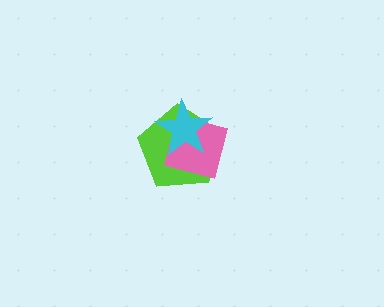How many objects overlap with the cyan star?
2 objects overlap with the cyan star.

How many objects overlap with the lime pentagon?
2 objects overlap with the lime pentagon.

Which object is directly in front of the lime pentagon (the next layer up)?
The pink square is directly in front of the lime pentagon.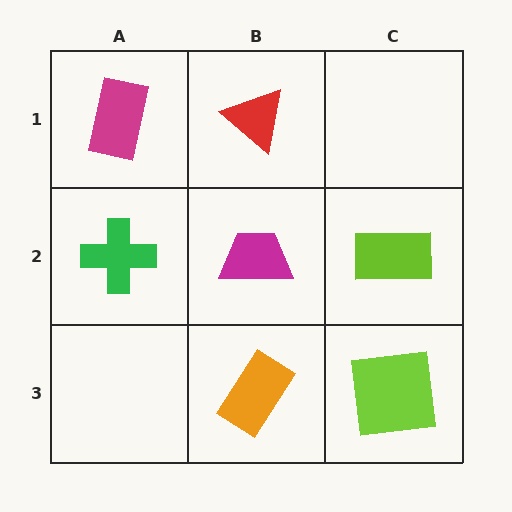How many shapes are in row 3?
2 shapes.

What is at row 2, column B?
A magenta trapezoid.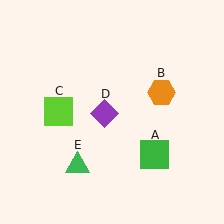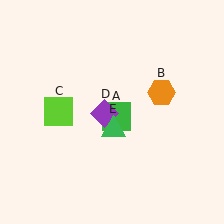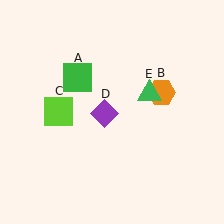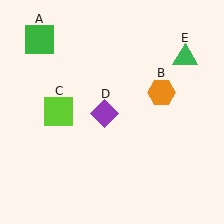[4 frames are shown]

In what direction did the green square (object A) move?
The green square (object A) moved up and to the left.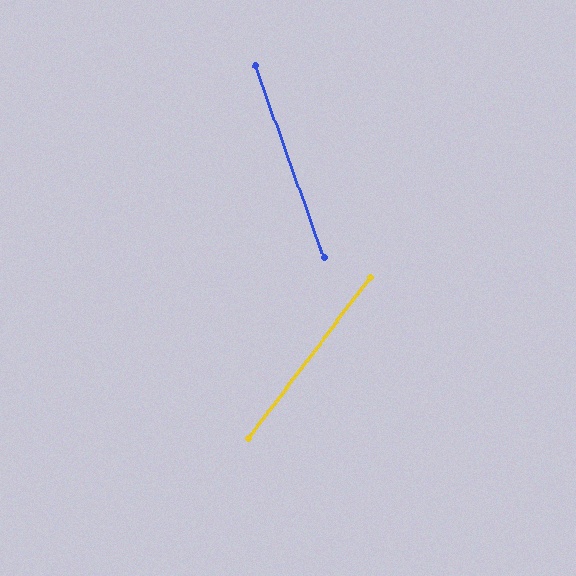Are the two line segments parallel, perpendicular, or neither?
Neither parallel nor perpendicular — they differ by about 57°.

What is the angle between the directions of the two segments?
Approximately 57 degrees.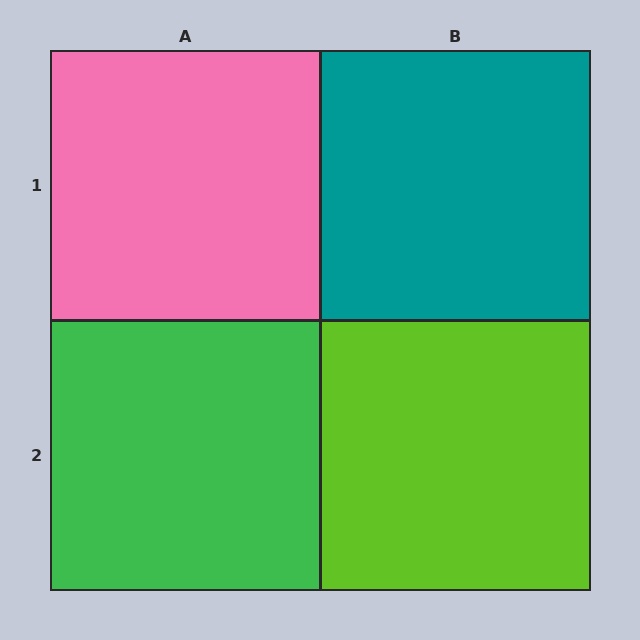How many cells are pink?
1 cell is pink.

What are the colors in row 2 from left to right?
Green, lime.